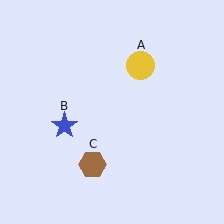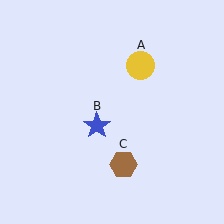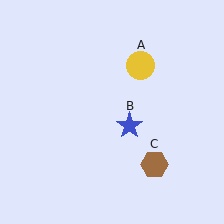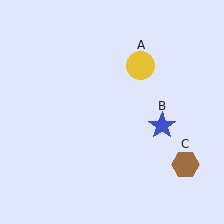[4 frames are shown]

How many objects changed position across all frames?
2 objects changed position: blue star (object B), brown hexagon (object C).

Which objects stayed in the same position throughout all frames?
Yellow circle (object A) remained stationary.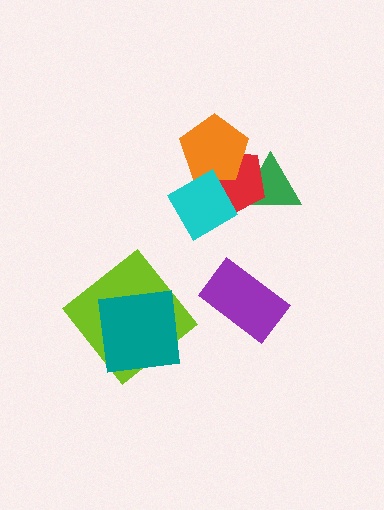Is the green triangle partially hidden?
Yes, it is partially covered by another shape.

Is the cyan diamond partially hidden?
No, no other shape covers it.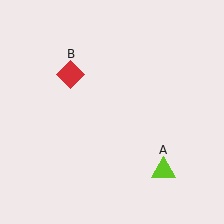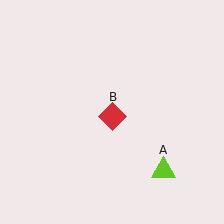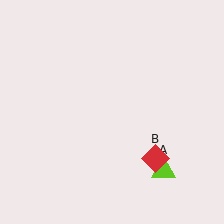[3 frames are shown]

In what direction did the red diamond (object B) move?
The red diamond (object B) moved down and to the right.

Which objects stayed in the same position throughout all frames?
Lime triangle (object A) remained stationary.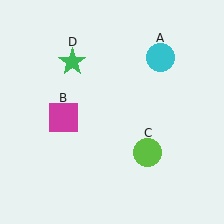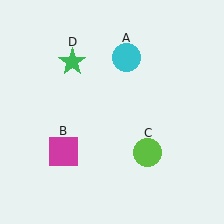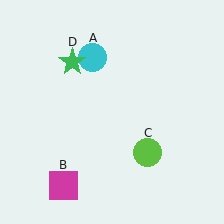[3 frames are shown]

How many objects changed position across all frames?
2 objects changed position: cyan circle (object A), magenta square (object B).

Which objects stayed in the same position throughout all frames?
Lime circle (object C) and green star (object D) remained stationary.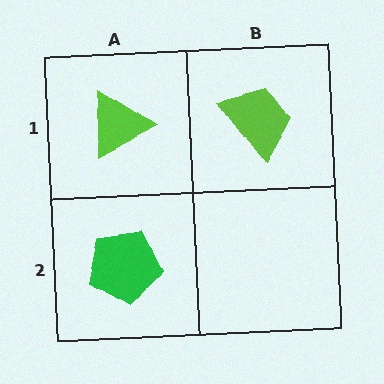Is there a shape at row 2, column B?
No, that cell is empty.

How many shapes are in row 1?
2 shapes.